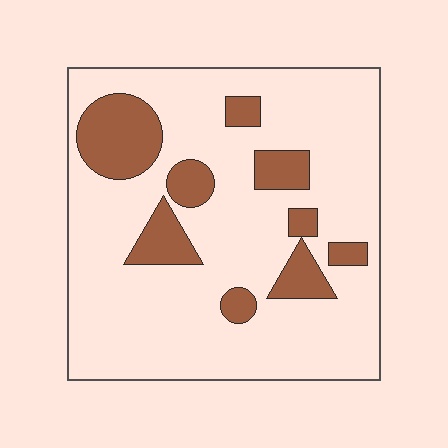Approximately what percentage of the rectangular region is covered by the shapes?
Approximately 20%.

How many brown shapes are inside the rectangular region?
9.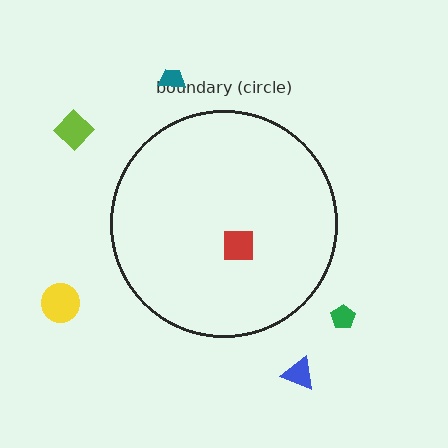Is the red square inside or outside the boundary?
Inside.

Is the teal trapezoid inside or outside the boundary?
Outside.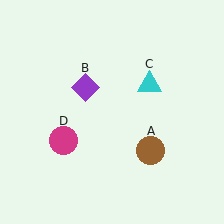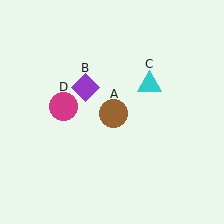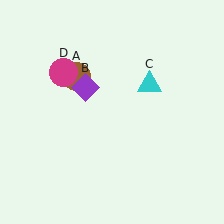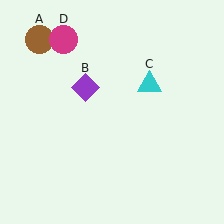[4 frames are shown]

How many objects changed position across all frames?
2 objects changed position: brown circle (object A), magenta circle (object D).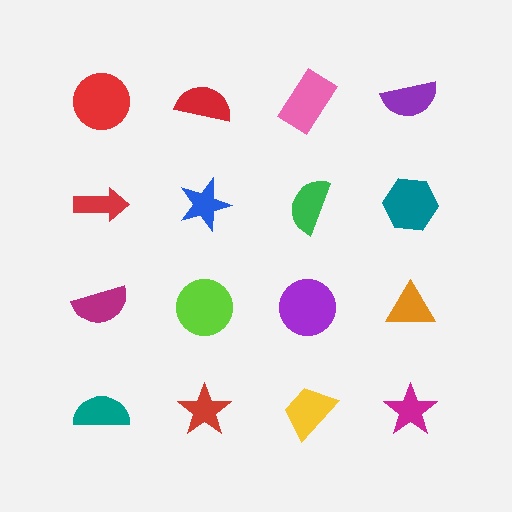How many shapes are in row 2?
4 shapes.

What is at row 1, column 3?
A pink rectangle.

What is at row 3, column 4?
An orange triangle.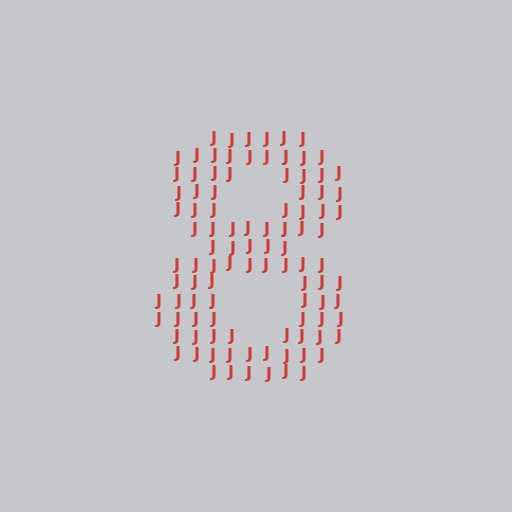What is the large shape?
The large shape is the digit 8.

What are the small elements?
The small elements are letter J's.